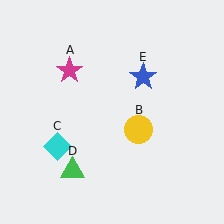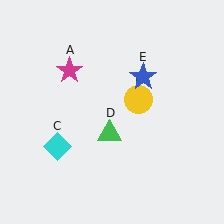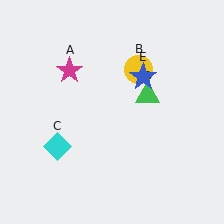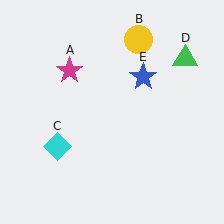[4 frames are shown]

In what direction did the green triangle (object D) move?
The green triangle (object D) moved up and to the right.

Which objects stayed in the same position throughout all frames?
Magenta star (object A) and cyan diamond (object C) and blue star (object E) remained stationary.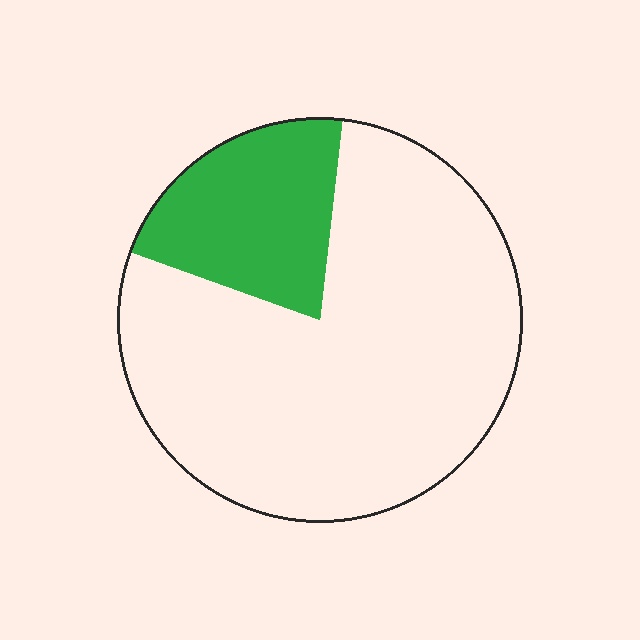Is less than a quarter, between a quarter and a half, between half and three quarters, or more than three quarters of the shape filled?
Less than a quarter.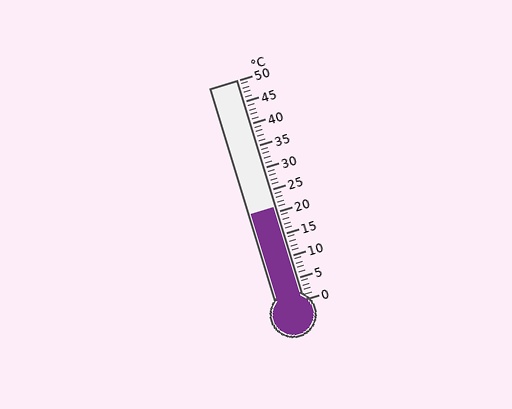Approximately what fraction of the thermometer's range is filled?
The thermometer is filled to approximately 40% of its range.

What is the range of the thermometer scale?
The thermometer scale ranges from 0°C to 50°C.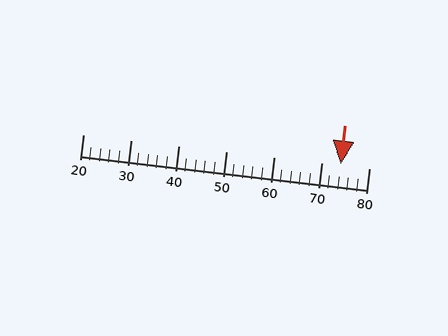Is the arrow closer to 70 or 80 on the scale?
The arrow is closer to 70.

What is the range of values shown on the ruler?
The ruler shows values from 20 to 80.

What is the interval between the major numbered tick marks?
The major tick marks are spaced 10 units apart.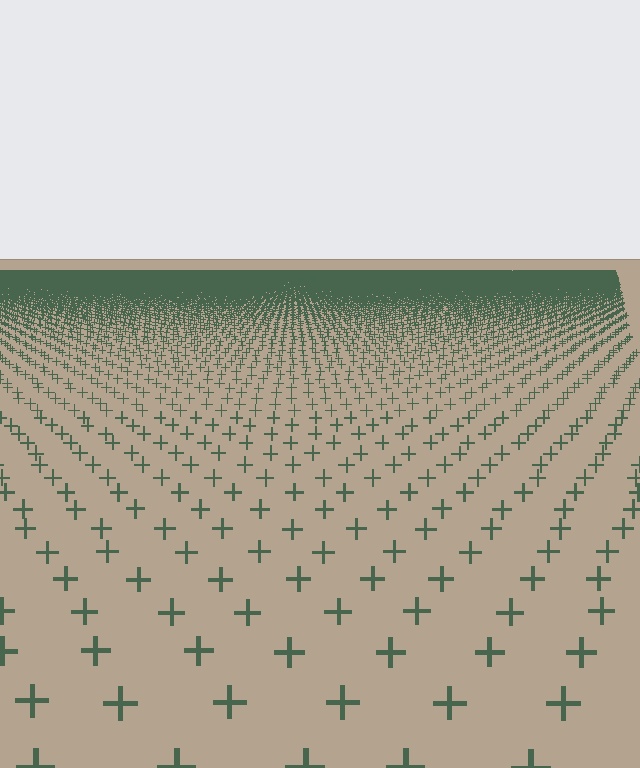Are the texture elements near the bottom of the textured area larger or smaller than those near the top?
Larger. Near the bottom, elements are closer to the viewer and appear at a bigger on-screen size.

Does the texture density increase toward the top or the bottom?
Density increases toward the top.